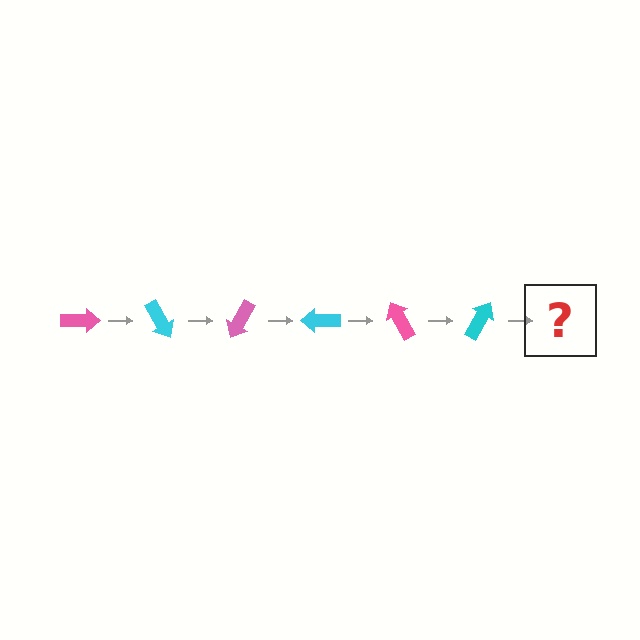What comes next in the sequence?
The next element should be a pink arrow, rotated 360 degrees from the start.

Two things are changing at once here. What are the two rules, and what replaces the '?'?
The two rules are that it rotates 60 degrees each step and the color cycles through pink and cyan. The '?' should be a pink arrow, rotated 360 degrees from the start.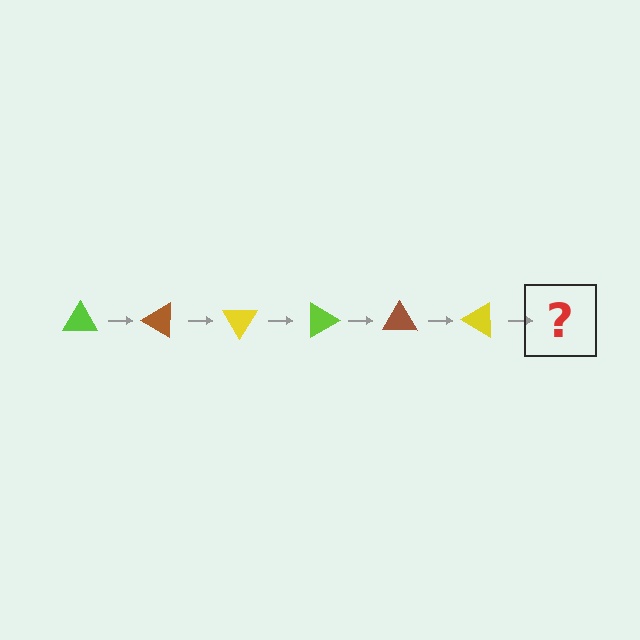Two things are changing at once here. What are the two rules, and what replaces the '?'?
The two rules are that it rotates 30 degrees each step and the color cycles through lime, brown, and yellow. The '?' should be a lime triangle, rotated 180 degrees from the start.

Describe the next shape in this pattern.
It should be a lime triangle, rotated 180 degrees from the start.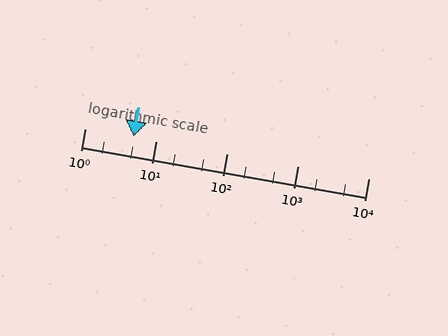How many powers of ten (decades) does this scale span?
The scale spans 4 decades, from 1 to 10000.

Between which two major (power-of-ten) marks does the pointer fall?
The pointer is between 1 and 10.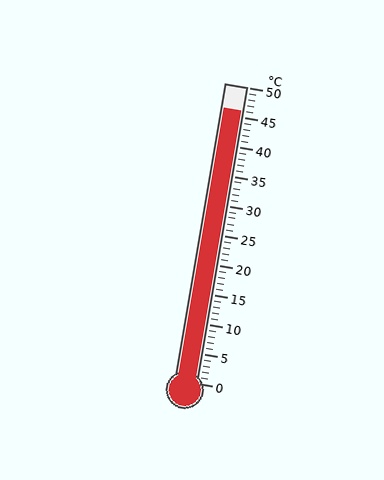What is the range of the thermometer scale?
The thermometer scale ranges from 0°C to 50°C.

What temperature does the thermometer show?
The thermometer shows approximately 46°C.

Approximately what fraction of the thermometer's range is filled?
The thermometer is filled to approximately 90% of its range.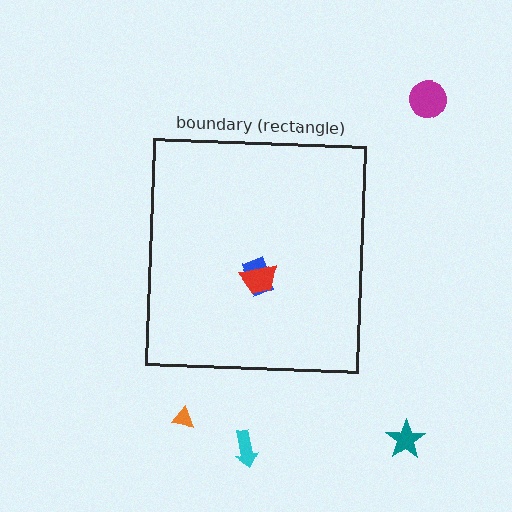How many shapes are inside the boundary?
2 inside, 4 outside.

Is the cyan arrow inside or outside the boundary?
Outside.